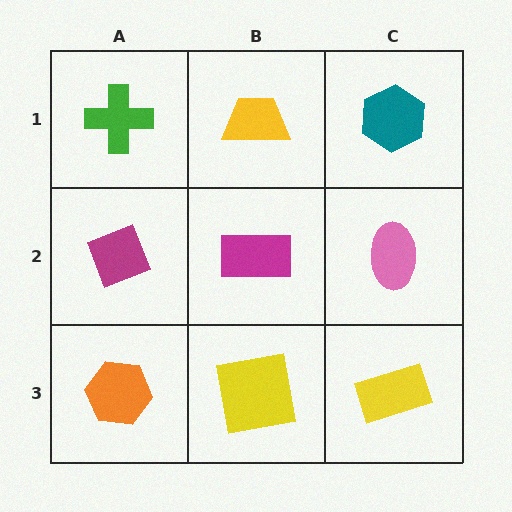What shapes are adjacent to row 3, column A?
A magenta diamond (row 2, column A), a yellow square (row 3, column B).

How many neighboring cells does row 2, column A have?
3.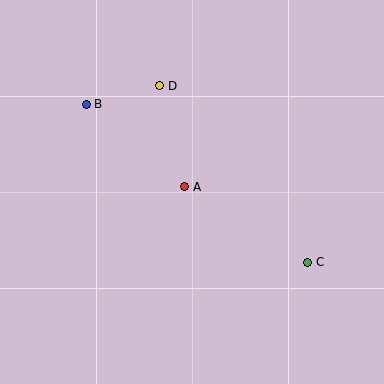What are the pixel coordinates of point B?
Point B is at (86, 104).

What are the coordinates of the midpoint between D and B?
The midpoint between D and B is at (123, 95).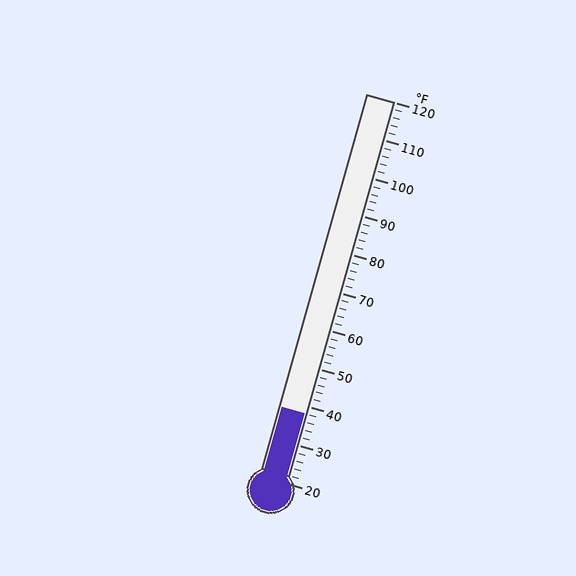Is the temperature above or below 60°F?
The temperature is below 60°F.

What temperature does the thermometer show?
The thermometer shows approximately 38°F.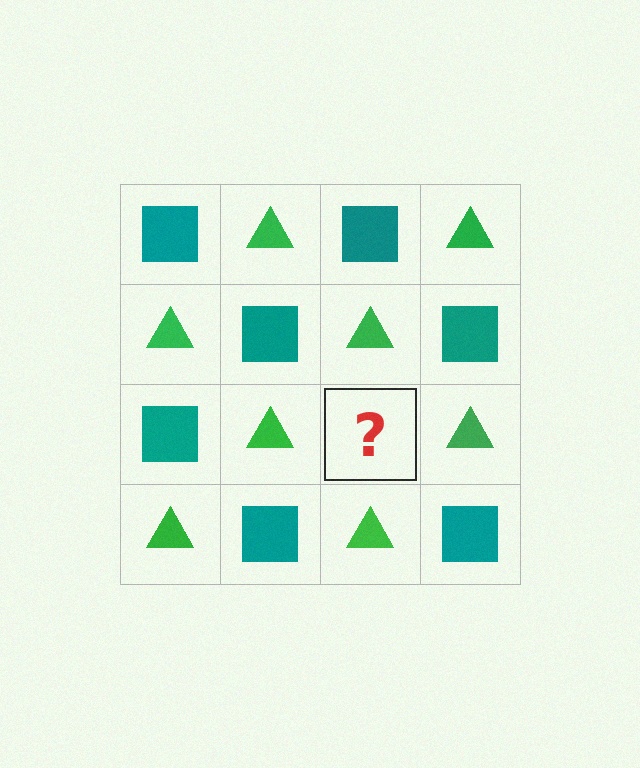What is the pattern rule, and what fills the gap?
The rule is that it alternates teal square and green triangle in a checkerboard pattern. The gap should be filled with a teal square.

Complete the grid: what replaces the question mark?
The question mark should be replaced with a teal square.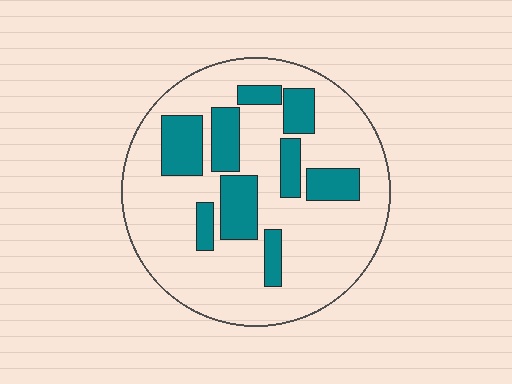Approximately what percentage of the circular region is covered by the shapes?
Approximately 25%.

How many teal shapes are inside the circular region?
9.